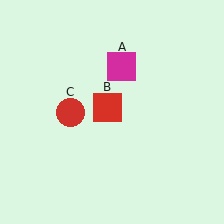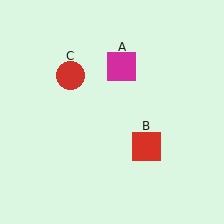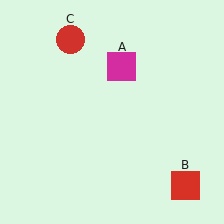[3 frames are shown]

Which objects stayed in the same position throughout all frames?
Magenta square (object A) remained stationary.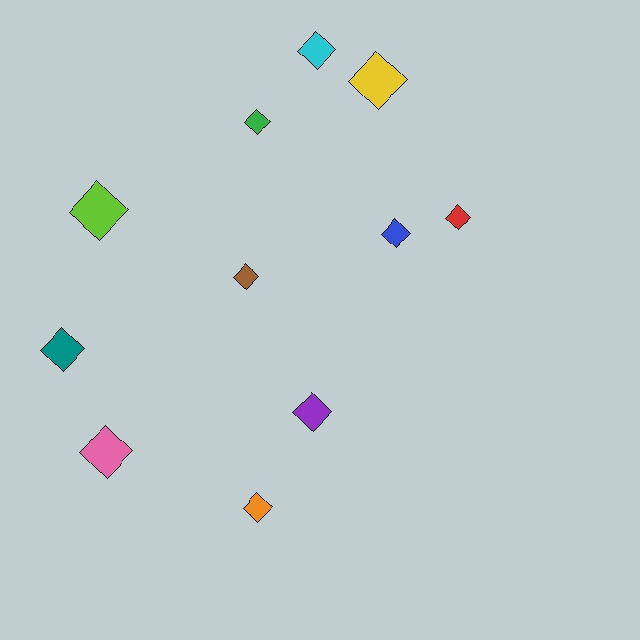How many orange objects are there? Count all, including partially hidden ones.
There is 1 orange object.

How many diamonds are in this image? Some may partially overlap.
There are 11 diamonds.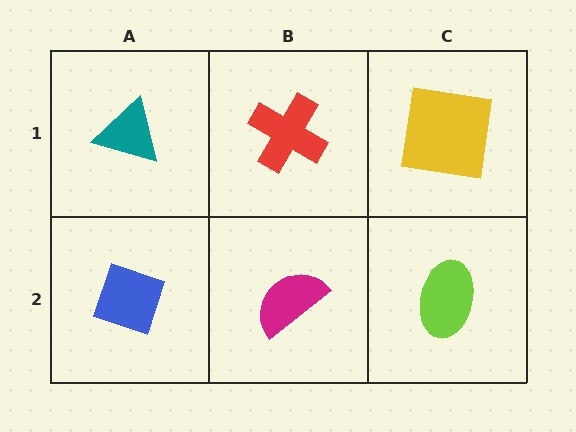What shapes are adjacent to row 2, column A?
A teal triangle (row 1, column A), a magenta semicircle (row 2, column B).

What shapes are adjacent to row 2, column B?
A red cross (row 1, column B), a blue diamond (row 2, column A), a lime ellipse (row 2, column C).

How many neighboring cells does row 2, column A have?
2.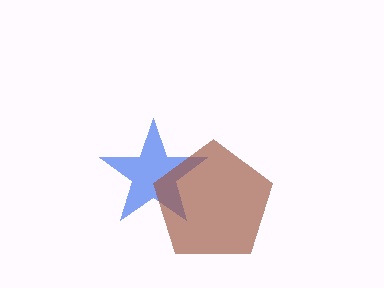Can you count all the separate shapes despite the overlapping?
Yes, there are 2 separate shapes.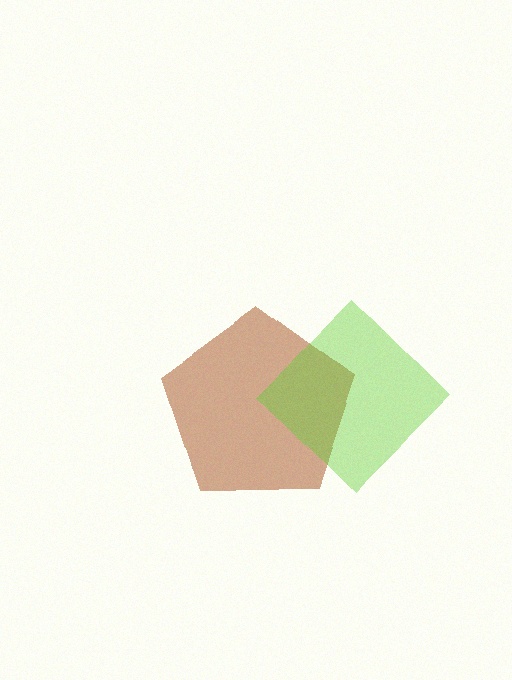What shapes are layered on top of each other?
The layered shapes are: a brown pentagon, a lime diamond.